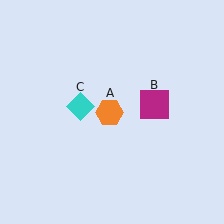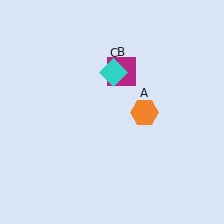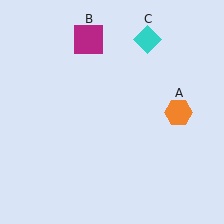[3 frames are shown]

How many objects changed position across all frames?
3 objects changed position: orange hexagon (object A), magenta square (object B), cyan diamond (object C).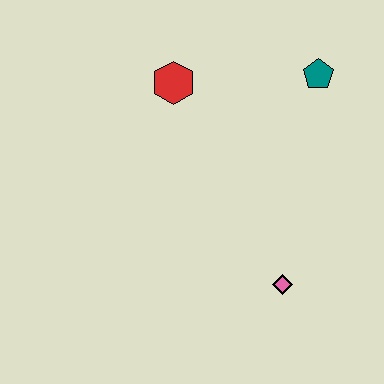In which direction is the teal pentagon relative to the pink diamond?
The teal pentagon is above the pink diamond.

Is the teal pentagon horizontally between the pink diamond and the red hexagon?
No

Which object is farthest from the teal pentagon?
The pink diamond is farthest from the teal pentagon.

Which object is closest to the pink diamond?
The teal pentagon is closest to the pink diamond.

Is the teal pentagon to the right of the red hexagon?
Yes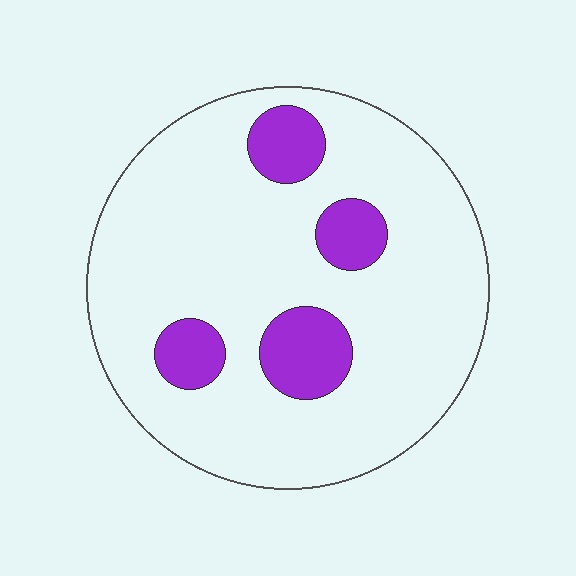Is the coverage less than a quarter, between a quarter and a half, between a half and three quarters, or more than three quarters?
Less than a quarter.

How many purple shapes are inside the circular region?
4.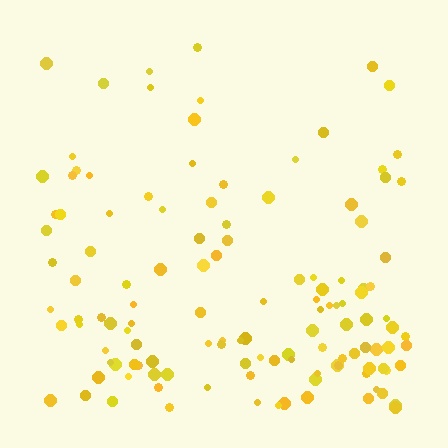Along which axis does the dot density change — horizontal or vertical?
Vertical.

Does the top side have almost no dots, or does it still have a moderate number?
Still a moderate number, just noticeably fewer than the bottom.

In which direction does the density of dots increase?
From top to bottom, with the bottom side densest.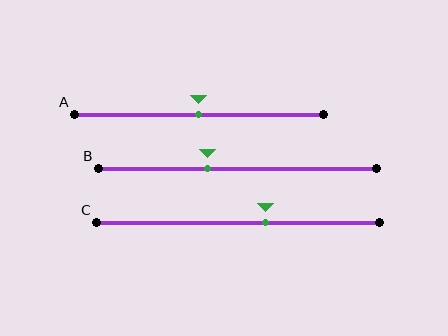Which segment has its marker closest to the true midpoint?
Segment A has its marker closest to the true midpoint.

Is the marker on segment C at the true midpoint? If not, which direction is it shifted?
No, the marker on segment C is shifted to the right by about 10% of the segment length.